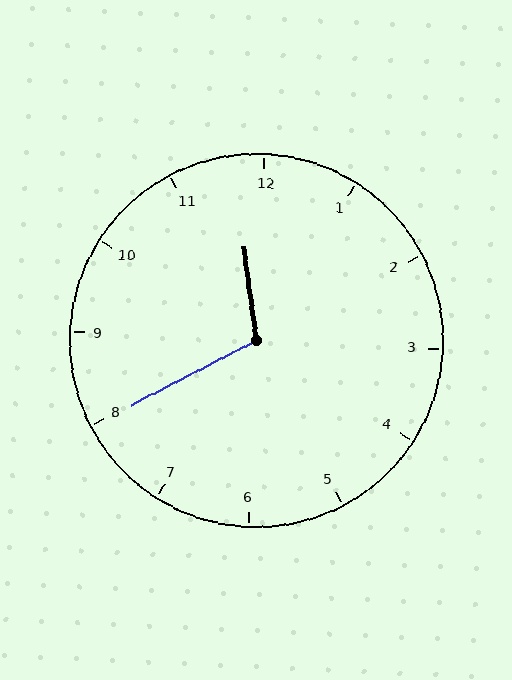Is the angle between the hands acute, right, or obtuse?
It is obtuse.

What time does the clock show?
11:40.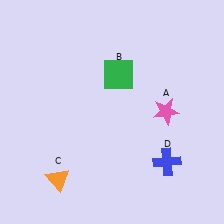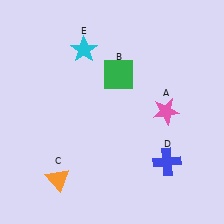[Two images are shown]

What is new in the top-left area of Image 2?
A cyan star (E) was added in the top-left area of Image 2.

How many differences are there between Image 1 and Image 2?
There is 1 difference between the two images.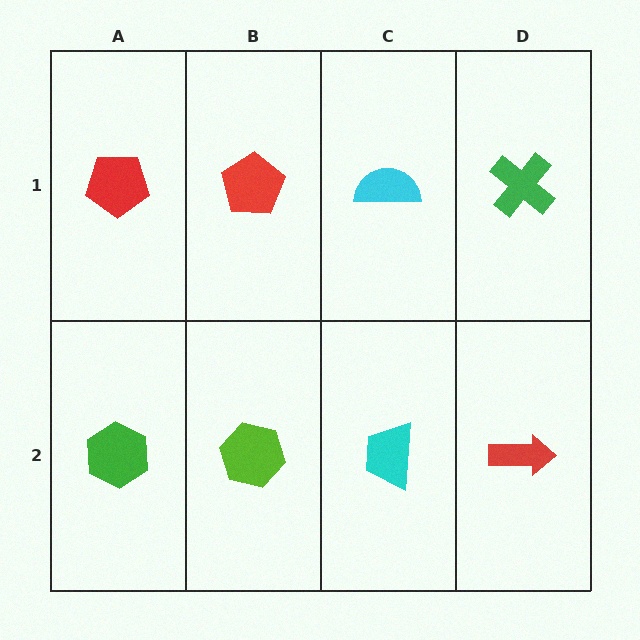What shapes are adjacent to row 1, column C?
A cyan trapezoid (row 2, column C), a red pentagon (row 1, column B), a green cross (row 1, column D).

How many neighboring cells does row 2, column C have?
3.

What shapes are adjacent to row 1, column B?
A lime hexagon (row 2, column B), a red pentagon (row 1, column A), a cyan semicircle (row 1, column C).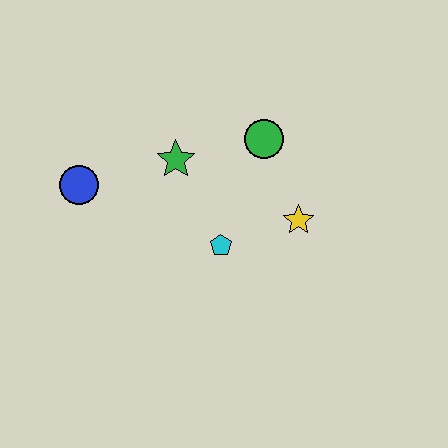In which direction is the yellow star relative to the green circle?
The yellow star is below the green circle.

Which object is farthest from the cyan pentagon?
The blue circle is farthest from the cyan pentagon.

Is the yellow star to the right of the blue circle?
Yes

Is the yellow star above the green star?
No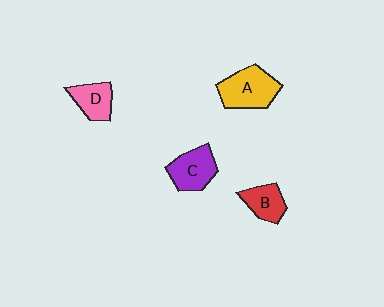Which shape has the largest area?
Shape A (yellow).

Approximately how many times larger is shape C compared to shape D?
Approximately 1.2 times.